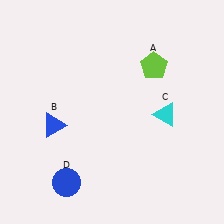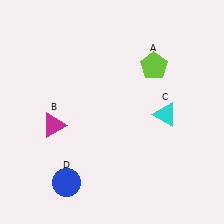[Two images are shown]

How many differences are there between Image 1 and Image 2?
There is 1 difference between the two images.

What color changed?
The triangle (B) changed from blue in Image 1 to magenta in Image 2.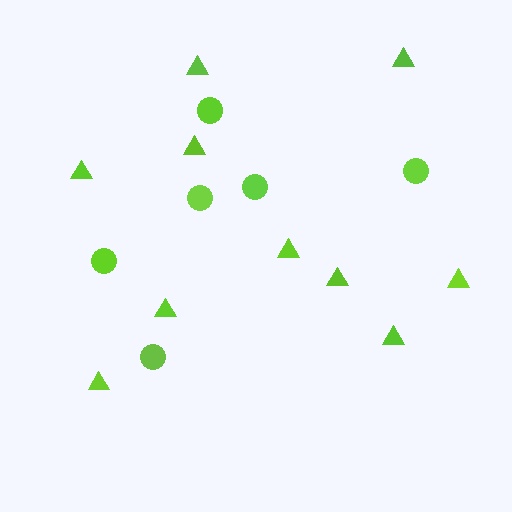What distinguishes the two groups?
There are 2 groups: one group of circles (6) and one group of triangles (10).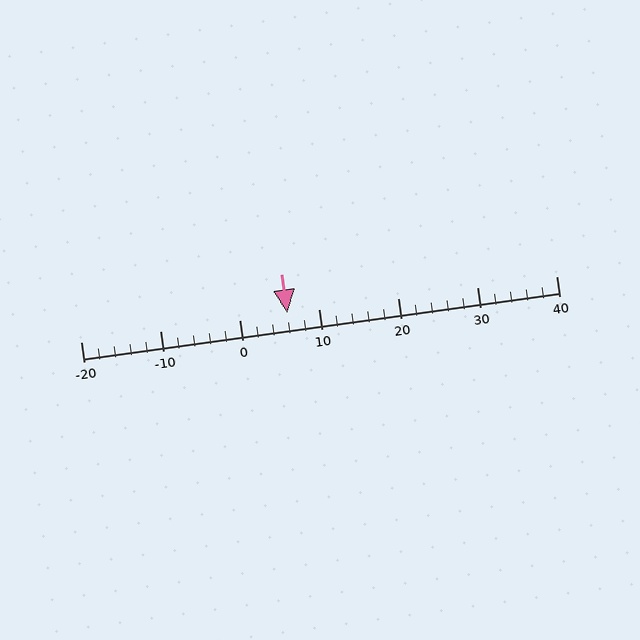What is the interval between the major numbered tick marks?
The major tick marks are spaced 10 units apart.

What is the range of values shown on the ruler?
The ruler shows values from -20 to 40.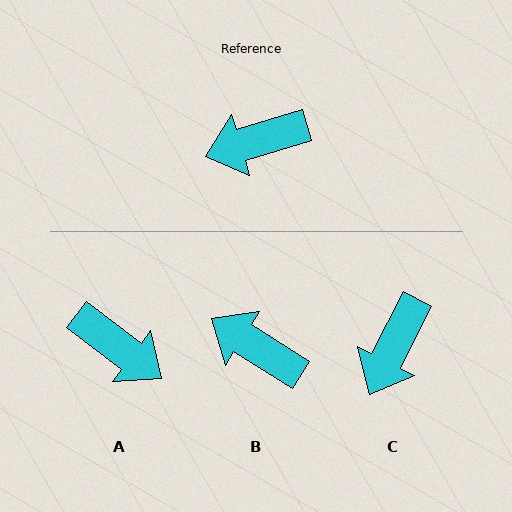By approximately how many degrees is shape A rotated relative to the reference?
Approximately 126 degrees counter-clockwise.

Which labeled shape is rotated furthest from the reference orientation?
A, about 126 degrees away.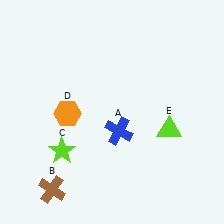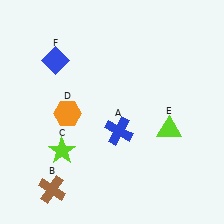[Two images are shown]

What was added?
A blue diamond (F) was added in Image 2.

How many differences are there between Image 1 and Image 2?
There is 1 difference between the two images.